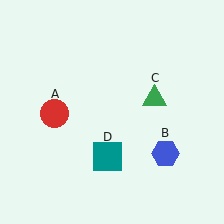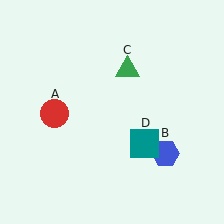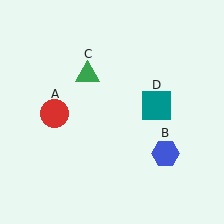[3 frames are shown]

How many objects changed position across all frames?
2 objects changed position: green triangle (object C), teal square (object D).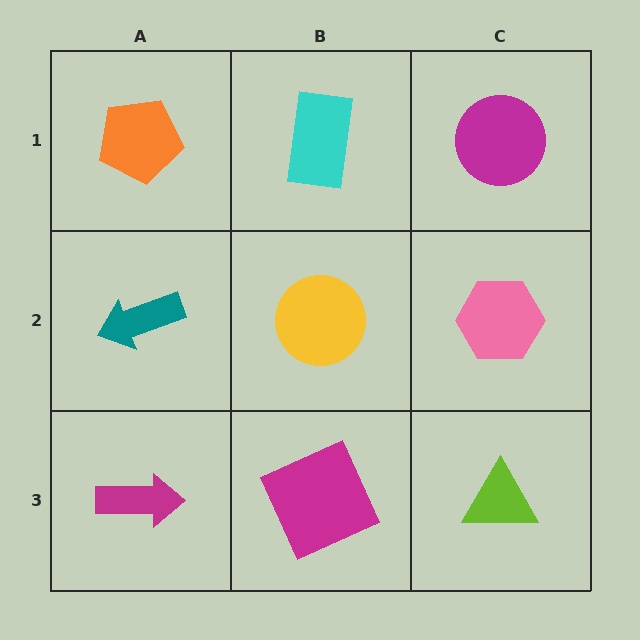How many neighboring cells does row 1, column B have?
3.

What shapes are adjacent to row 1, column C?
A pink hexagon (row 2, column C), a cyan rectangle (row 1, column B).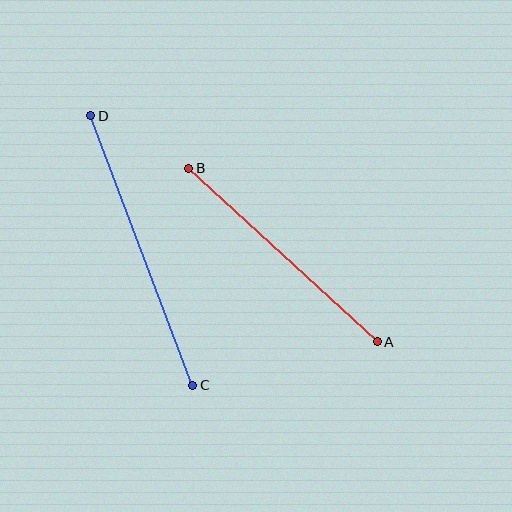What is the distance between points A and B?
The distance is approximately 256 pixels.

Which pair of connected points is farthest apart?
Points C and D are farthest apart.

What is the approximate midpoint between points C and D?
The midpoint is at approximately (142, 250) pixels.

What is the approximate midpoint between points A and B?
The midpoint is at approximately (283, 255) pixels.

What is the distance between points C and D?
The distance is approximately 288 pixels.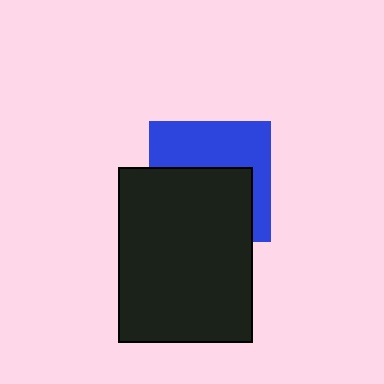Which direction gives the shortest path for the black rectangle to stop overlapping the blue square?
Moving down gives the shortest separation.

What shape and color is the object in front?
The object in front is a black rectangle.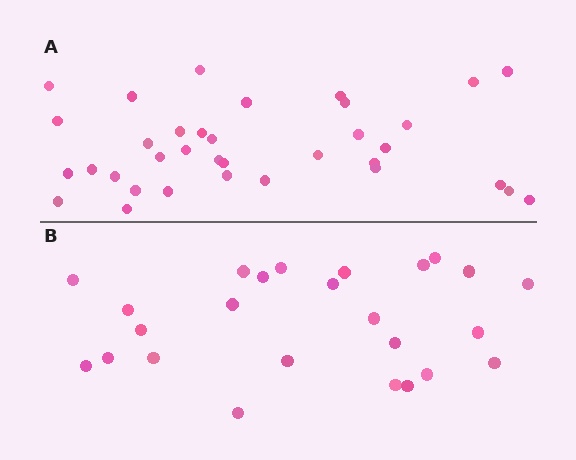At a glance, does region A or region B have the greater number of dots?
Region A (the top region) has more dots.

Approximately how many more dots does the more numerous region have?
Region A has roughly 10 or so more dots than region B.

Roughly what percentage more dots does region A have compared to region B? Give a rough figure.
About 40% more.